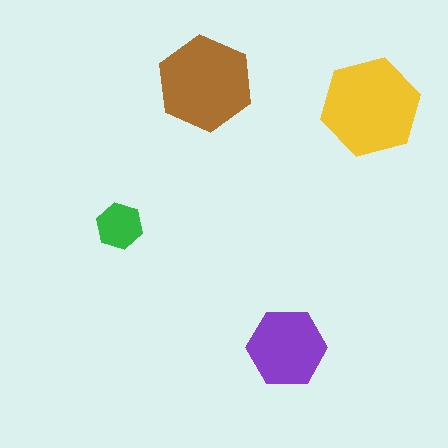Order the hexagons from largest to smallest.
the yellow one, the brown one, the purple one, the green one.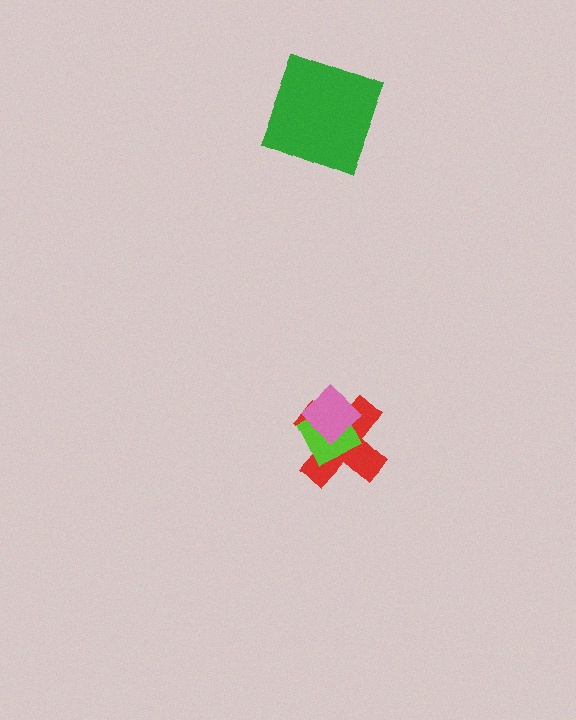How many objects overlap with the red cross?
2 objects overlap with the red cross.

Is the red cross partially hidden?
Yes, it is partially covered by another shape.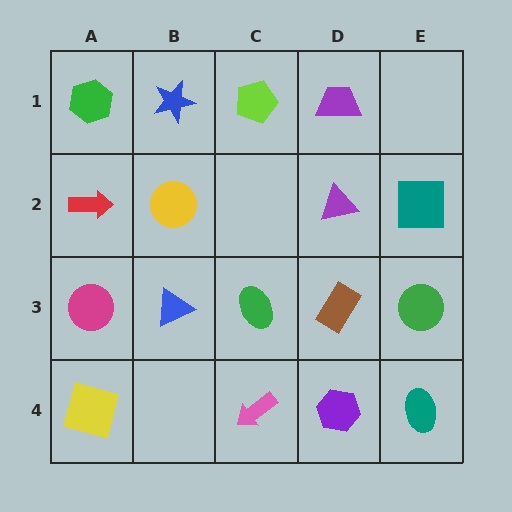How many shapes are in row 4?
4 shapes.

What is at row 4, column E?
A teal ellipse.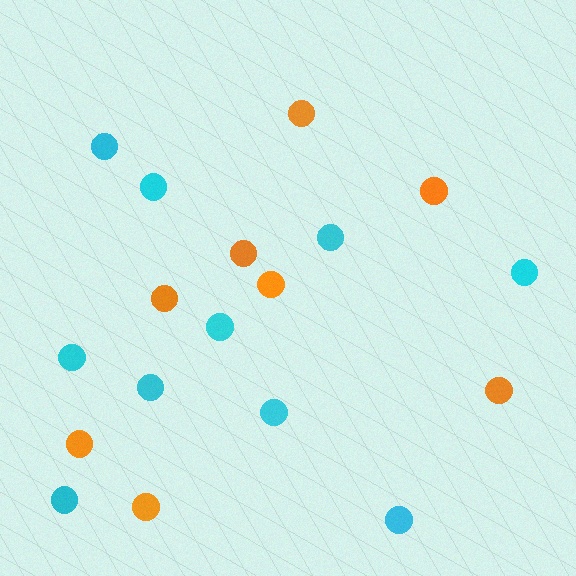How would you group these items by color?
There are 2 groups: one group of orange circles (8) and one group of cyan circles (10).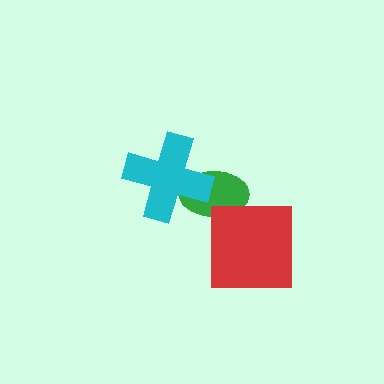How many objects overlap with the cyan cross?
1 object overlaps with the cyan cross.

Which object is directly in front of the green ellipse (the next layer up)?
The cyan cross is directly in front of the green ellipse.